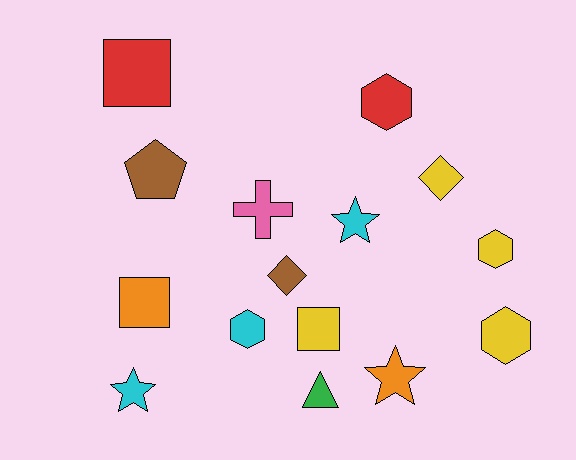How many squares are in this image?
There are 3 squares.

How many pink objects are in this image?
There is 1 pink object.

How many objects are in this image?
There are 15 objects.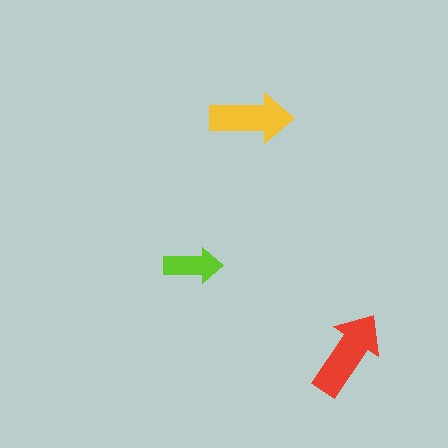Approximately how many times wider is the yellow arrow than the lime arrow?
About 1.5 times wider.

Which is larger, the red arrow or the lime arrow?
The red one.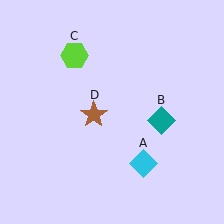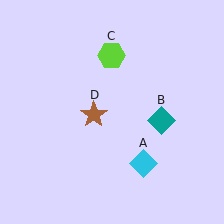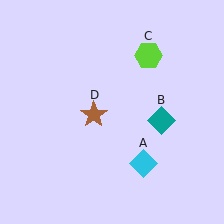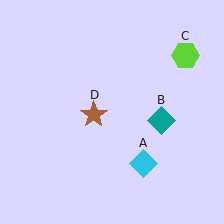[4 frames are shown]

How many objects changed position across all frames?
1 object changed position: lime hexagon (object C).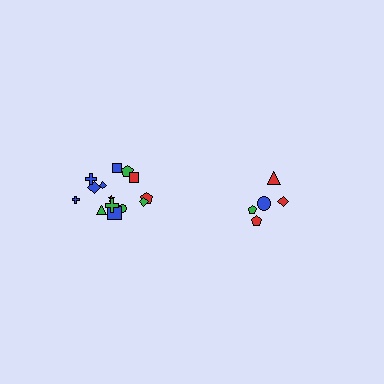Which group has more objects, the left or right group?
The left group.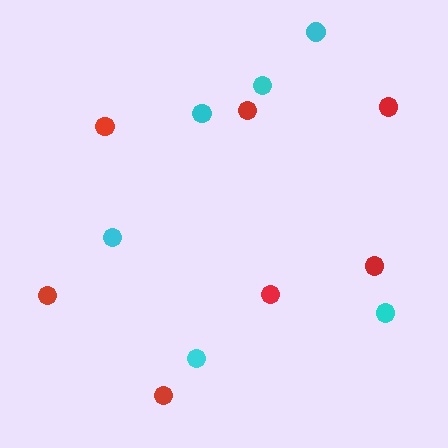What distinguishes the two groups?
There are 2 groups: one group of red circles (7) and one group of cyan circles (6).